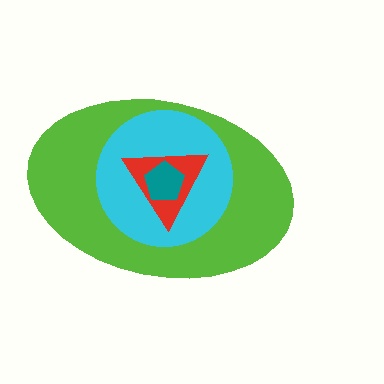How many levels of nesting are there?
4.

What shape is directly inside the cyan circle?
The red triangle.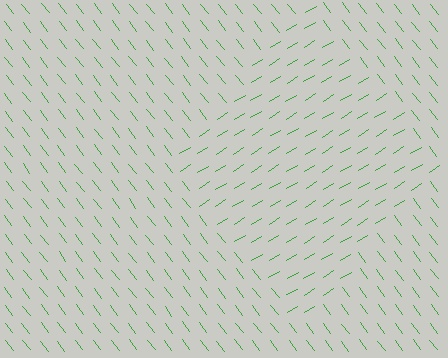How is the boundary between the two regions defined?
The boundary is defined purely by a change in line orientation (approximately 85 degrees difference). All lines are the same color and thickness.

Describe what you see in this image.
The image is filled with small green line segments. A diamond region in the image has lines oriented differently from the surrounding lines, creating a visible texture boundary.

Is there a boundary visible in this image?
Yes, there is a texture boundary formed by a change in line orientation.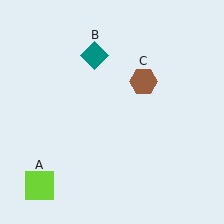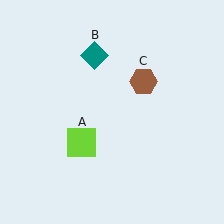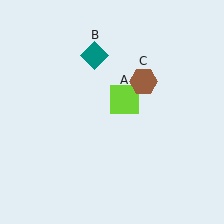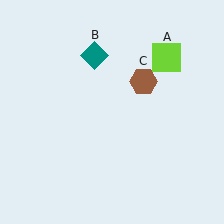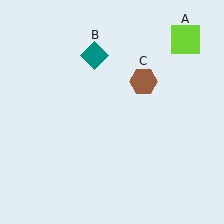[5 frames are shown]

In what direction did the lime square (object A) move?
The lime square (object A) moved up and to the right.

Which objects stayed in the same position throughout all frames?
Teal diamond (object B) and brown hexagon (object C) remained stationary.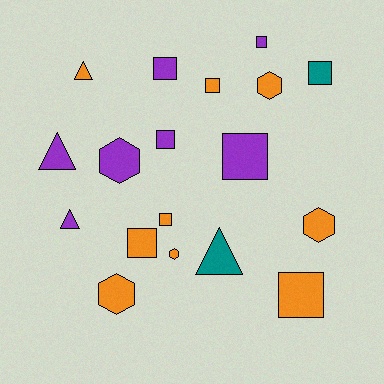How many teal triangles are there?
There is 1 teal triangle.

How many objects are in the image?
There are 18 objects.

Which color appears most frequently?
Orange, with 9 objects.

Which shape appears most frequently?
Square, with 9 objects.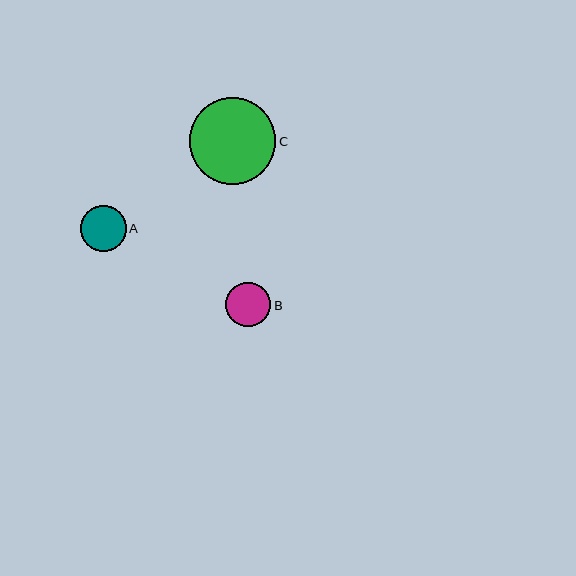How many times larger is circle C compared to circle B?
Circle C is approximately 1.9 times the size of circle B.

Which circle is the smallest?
Circle B is the smallest with a size of approximately 45 pixels.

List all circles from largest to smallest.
From largest to smallest: C, A, B.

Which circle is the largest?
Circle C is the largest with a size of approximately 87 pixels.